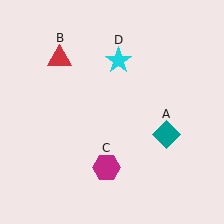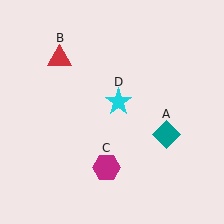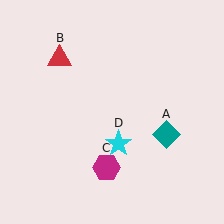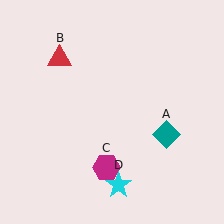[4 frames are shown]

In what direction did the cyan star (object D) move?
The cyan star (object D) moved down.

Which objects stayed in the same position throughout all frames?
Teal diamond (object A) and red triangle (object B) and magenta hexagon (object C) remained stationary.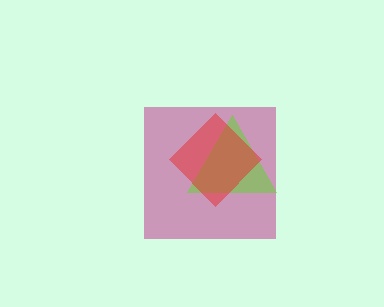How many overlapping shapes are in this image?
There are 3 overlapping shapes in the image.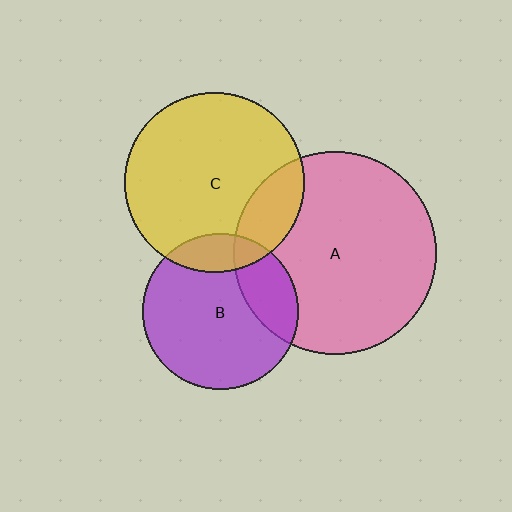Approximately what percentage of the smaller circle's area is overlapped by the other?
Approximately 25%.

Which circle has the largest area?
Circle A (pink).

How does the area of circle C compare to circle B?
Approximately 1.3 times.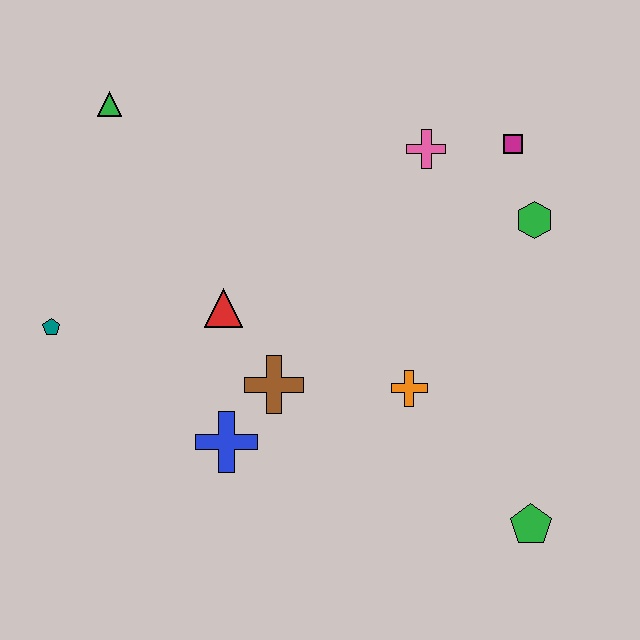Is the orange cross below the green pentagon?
No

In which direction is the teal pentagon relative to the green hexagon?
The teal pentagon is to the left of the green hexagon.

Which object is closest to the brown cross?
The blue cross is closest to the brown cross.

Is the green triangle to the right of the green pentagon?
No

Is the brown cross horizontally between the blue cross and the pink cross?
Yes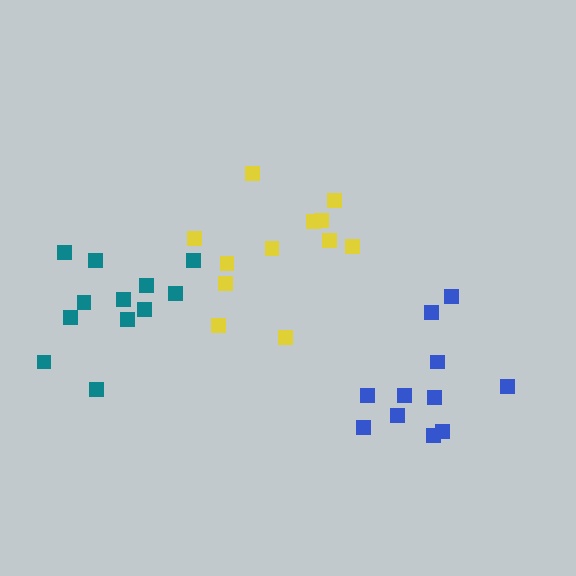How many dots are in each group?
Group 1: 12 dots, Group 2: 11 dots, Group 3: 12 dots (35 total).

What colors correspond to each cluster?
The clusters are colored: teal, blue, yellow.